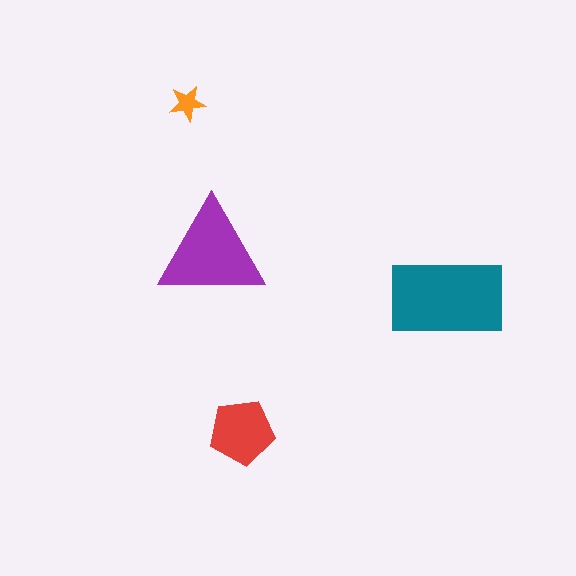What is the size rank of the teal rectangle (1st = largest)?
1st.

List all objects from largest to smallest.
The teal rectangle, the purple triangle, the red pentagon, the orange star.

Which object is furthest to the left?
The orange star is leftmost.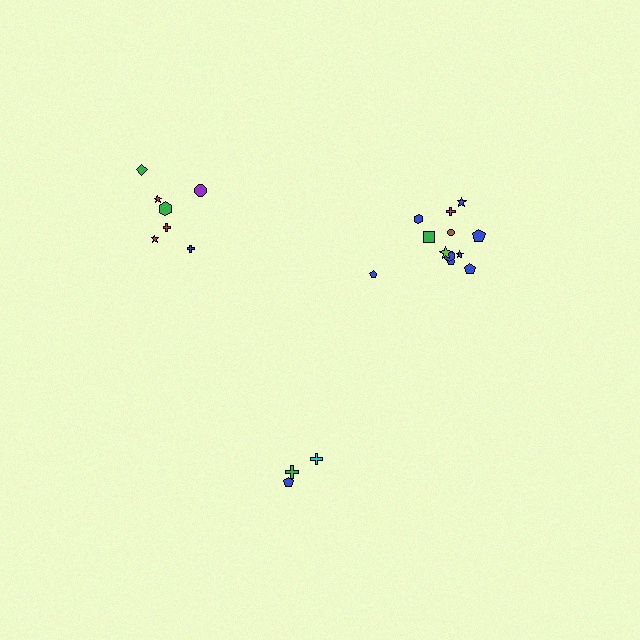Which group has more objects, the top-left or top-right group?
The top-right group.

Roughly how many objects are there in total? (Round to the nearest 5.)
Roughly 20 objects in total.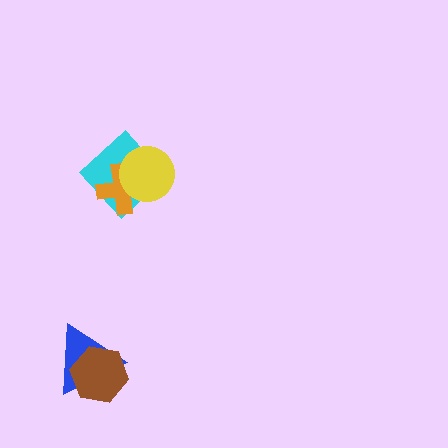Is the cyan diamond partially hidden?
Yes, it is partially covered by another shape.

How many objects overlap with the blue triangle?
1 object overlaps with the blue triangle.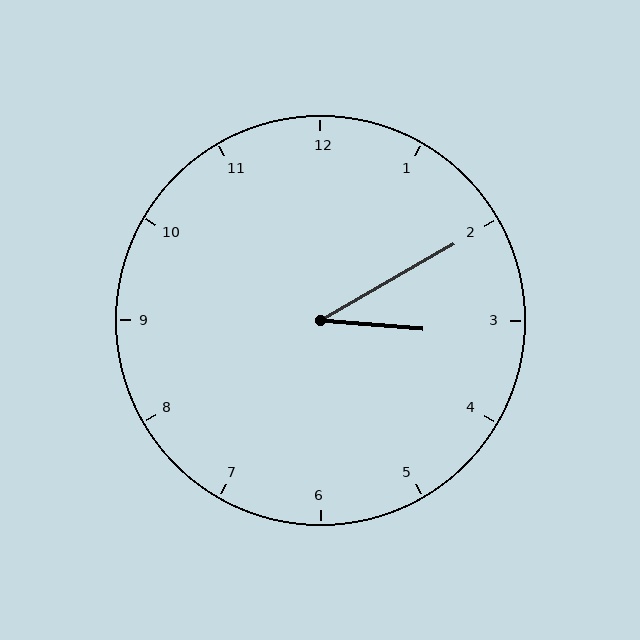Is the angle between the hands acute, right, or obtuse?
It is acute.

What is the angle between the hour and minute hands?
Approximately 35 degrees.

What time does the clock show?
3:10.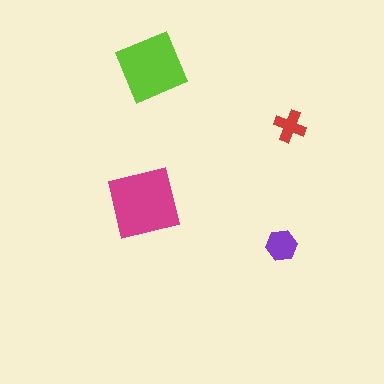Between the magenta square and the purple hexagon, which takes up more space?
The magenta square.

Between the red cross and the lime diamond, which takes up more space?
The lime diamond.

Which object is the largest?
The magenta square.